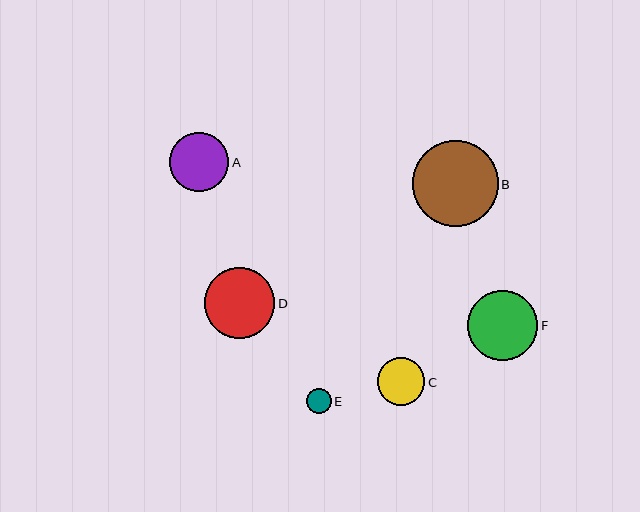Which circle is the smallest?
Circle E is the smallest with a size of approximately 25 pixels.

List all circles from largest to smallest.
From largest to smallest: B, D, F, A, C, E.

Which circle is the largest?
Circle B is the largest with a size of approximately 86 pixels.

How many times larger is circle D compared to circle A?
Circle D is approximately 1.2 times the size of circle A.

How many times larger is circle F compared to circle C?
Circle F is approximately 1.5 times the size of circle C.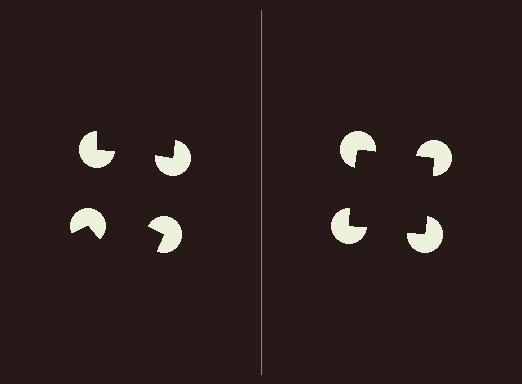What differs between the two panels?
The pac-man discs are positioned identically on both sides; only the wedge orientations differ. On the right they align to a square; on the left they are misaligned.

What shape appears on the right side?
An illusory square.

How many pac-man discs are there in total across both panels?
8 — 4 on each side.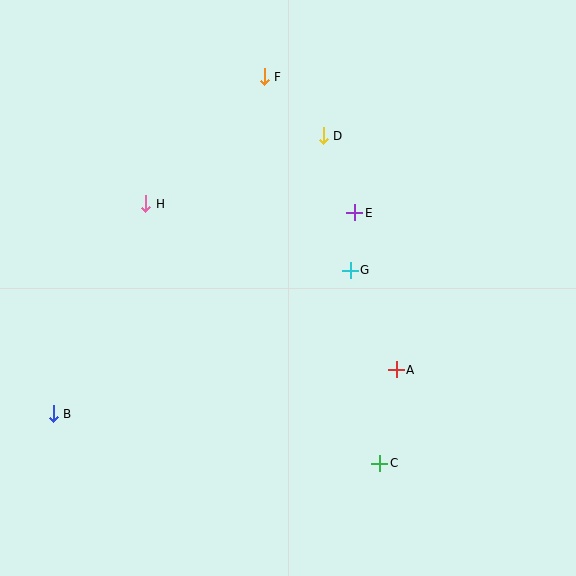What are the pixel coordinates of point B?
Point B is at (53, 414).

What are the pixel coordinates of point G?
Point G is at (350, 270).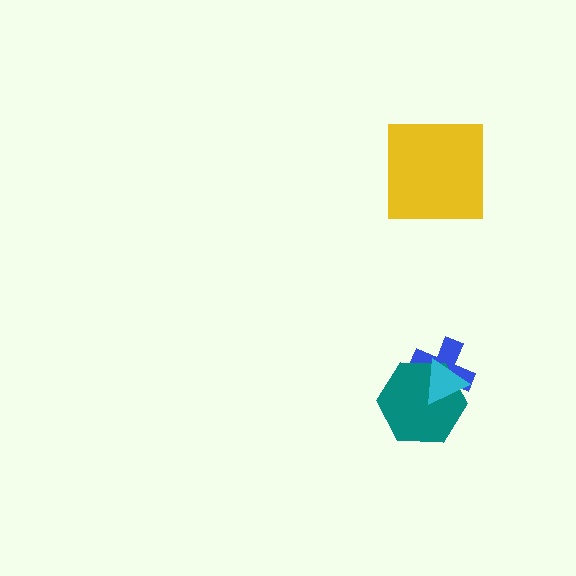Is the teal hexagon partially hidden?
Yes, it is partially covered by another shape.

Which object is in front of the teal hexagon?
The cyan triangle is in front of the teal hexagon.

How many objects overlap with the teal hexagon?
2 objects overlap with the teal hexagon.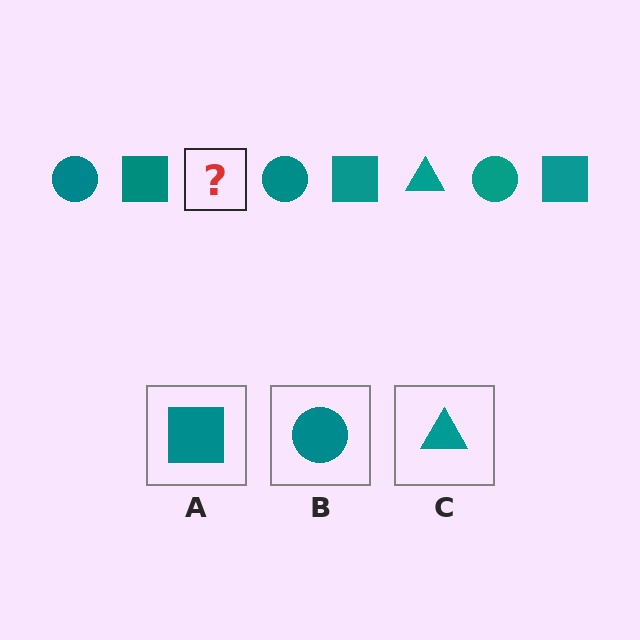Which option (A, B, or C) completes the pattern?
C.